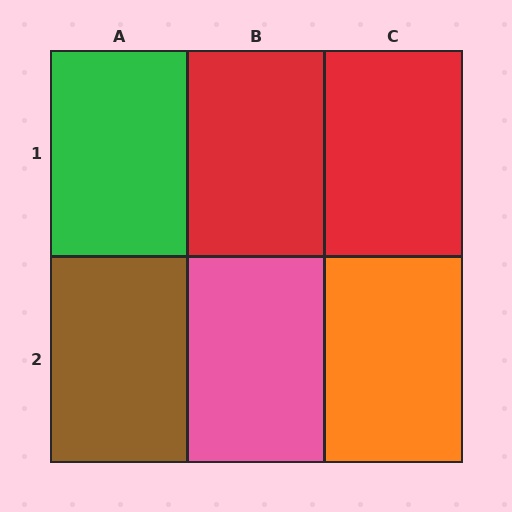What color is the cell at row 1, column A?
Green.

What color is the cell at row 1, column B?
Red.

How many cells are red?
2 cells are red.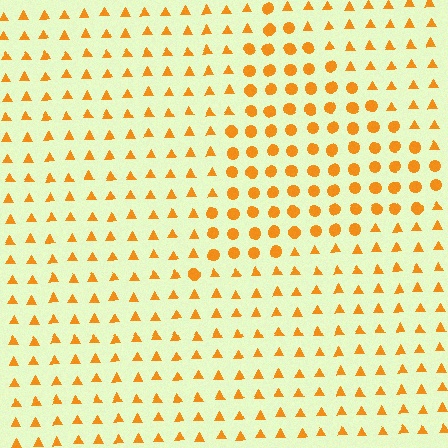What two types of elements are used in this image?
The image uses circles inside the triangle region and triangles outside it.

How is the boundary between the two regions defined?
The boundary is defined by a change in element shape: circles inside vs. triangles outside. All elements share the same color and spacing.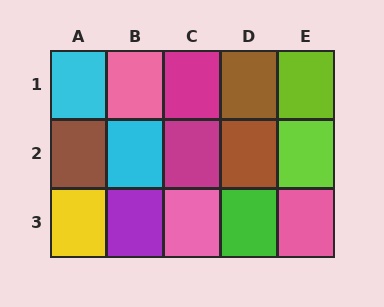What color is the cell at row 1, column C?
Magenta.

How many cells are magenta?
2 cells are magenta.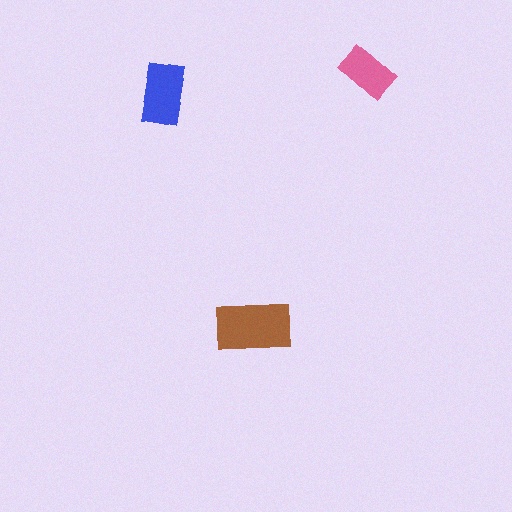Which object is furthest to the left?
The blue rectangle is leftmost.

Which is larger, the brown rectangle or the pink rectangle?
The brown one.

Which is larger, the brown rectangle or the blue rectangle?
The brown one.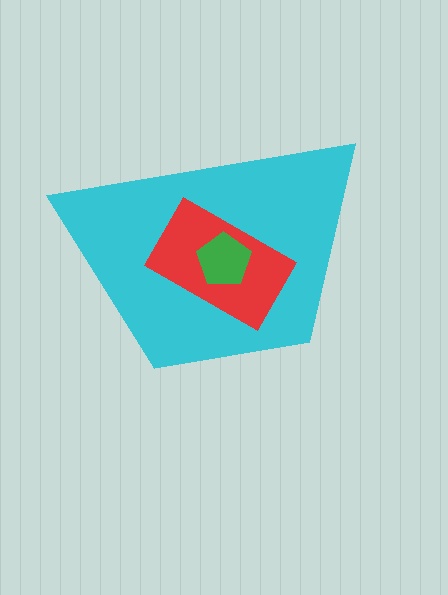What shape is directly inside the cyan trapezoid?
The red rectangle.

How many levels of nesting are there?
3.